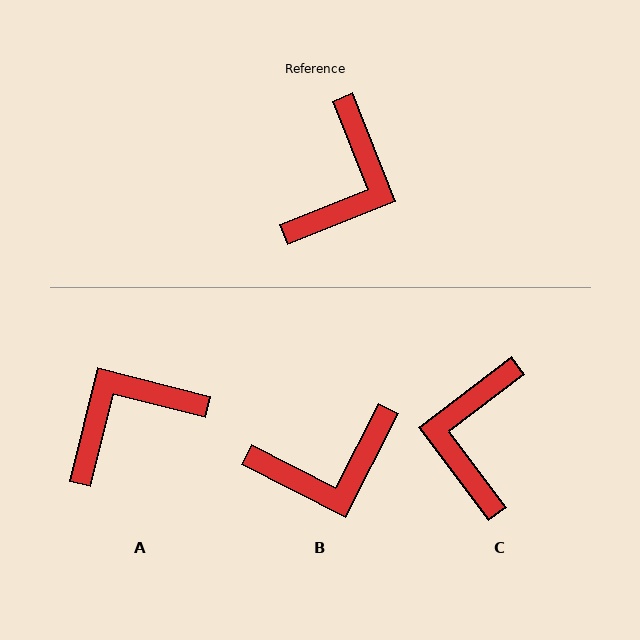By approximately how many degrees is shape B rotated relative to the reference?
Approximately 49 degrees clockwise.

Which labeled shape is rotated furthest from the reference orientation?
C, about 164 degrees away.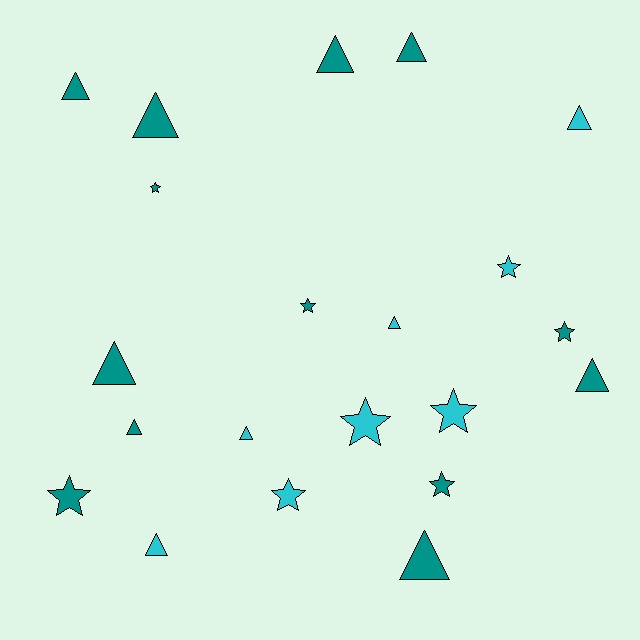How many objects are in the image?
There are 21 objects.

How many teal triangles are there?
There are 8 teal triangles.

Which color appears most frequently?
Teal, with 13 objects.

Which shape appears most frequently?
Triangle, with 12 objects.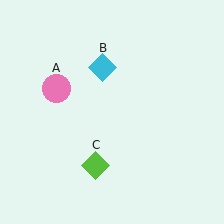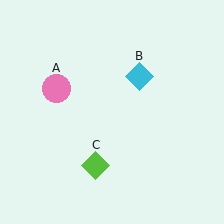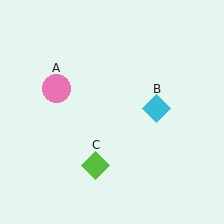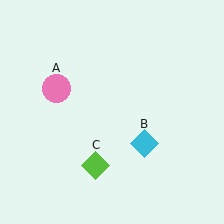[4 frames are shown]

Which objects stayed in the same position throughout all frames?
Pink circle (object A) and lime diamond (object C) remained stationary.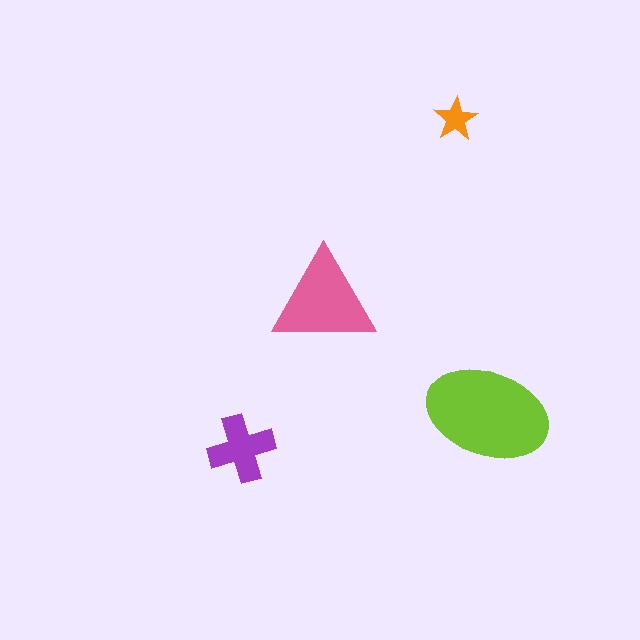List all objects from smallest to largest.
The orange star, the purple cross, the pink triangle, the lime ellipse.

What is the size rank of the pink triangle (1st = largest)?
2nd.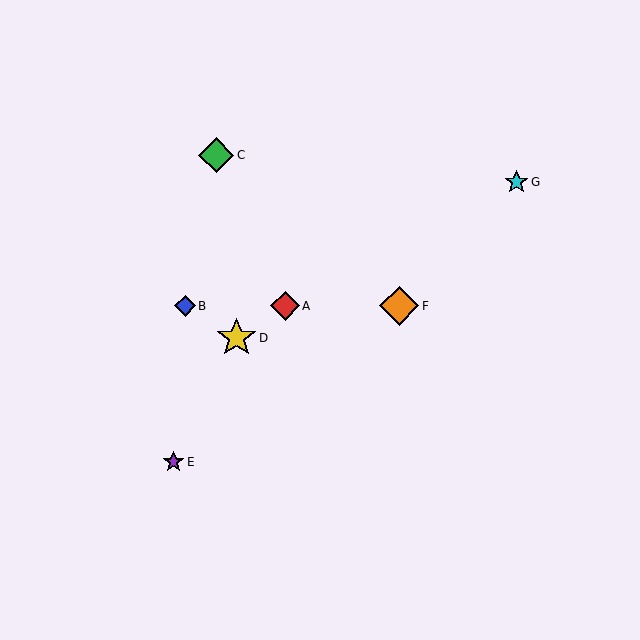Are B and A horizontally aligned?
Yes, both are at y≈306.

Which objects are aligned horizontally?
Objects A, B, F are aligned horizontally.